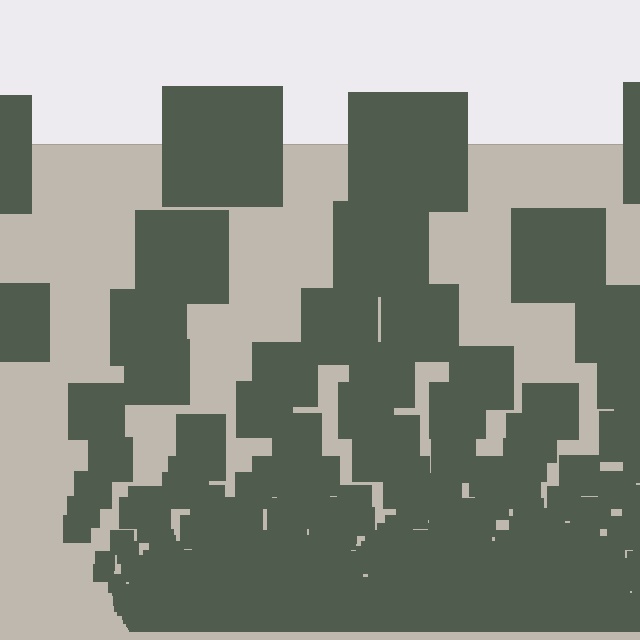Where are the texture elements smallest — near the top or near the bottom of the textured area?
Near the bottom.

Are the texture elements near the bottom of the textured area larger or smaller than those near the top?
Smaller. The gradient is inverted — elements near the bottom are smaller and denser.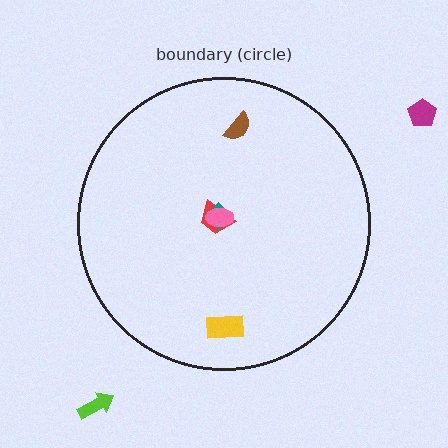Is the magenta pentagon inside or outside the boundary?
Outside.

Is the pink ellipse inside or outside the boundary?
Inside.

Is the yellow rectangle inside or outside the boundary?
Inside.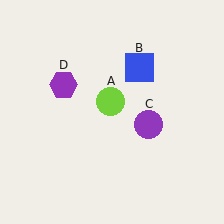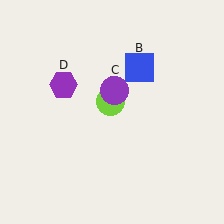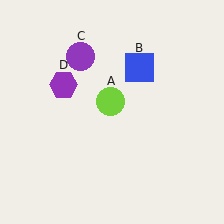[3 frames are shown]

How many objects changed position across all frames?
1 object changed position: purple circle (object C).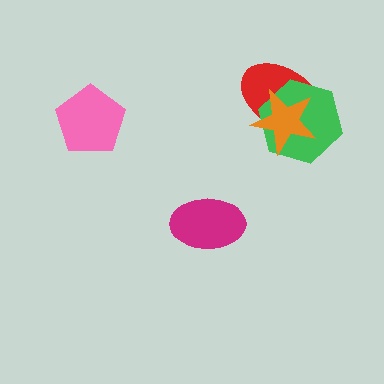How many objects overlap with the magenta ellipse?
0 objects overlap with the magenta ellipse.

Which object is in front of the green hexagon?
The orange star is in front of the green hexagon.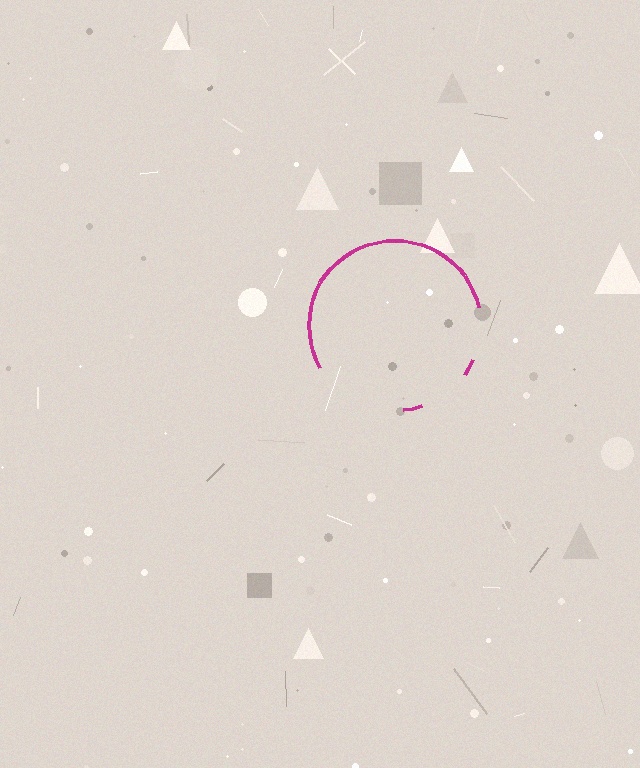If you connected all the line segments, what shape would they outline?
They would outline a circle.